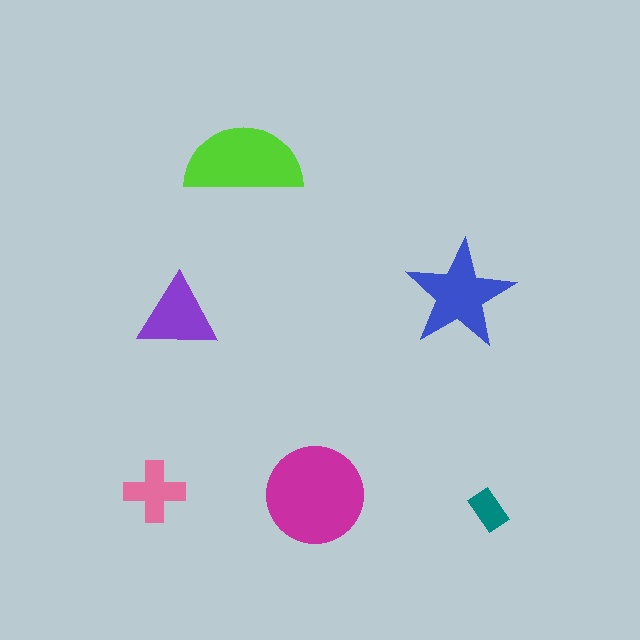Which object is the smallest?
The teal rectangle.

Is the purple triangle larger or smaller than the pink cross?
Larger.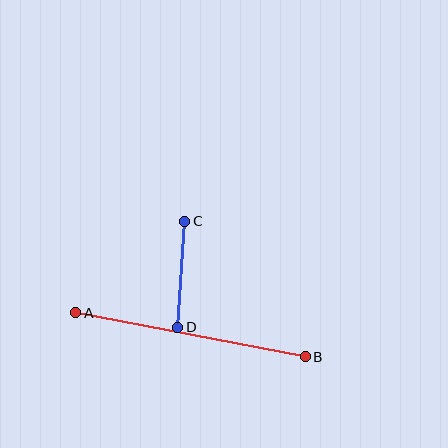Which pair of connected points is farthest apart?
Points A and B are farthest apart.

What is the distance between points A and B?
The distance is approximately 233 pixels.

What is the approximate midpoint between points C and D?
The midpoint is at approximately (181, 274) pixels.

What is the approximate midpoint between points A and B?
The midpoint is at approximately (190, 335) pixels.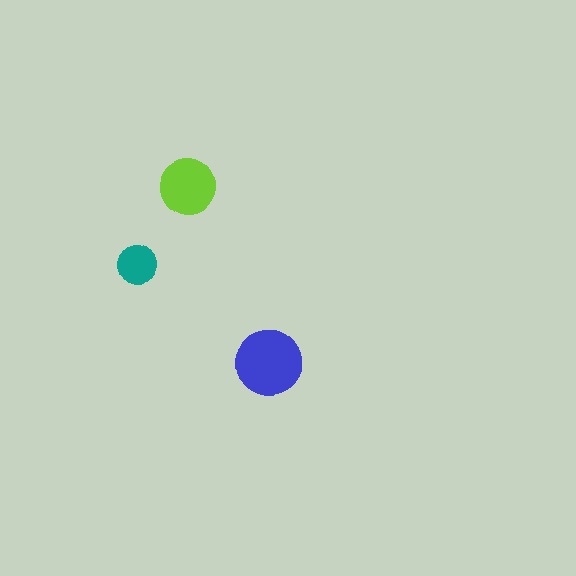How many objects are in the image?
There are 3 objects in the image.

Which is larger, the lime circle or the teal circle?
The lime one.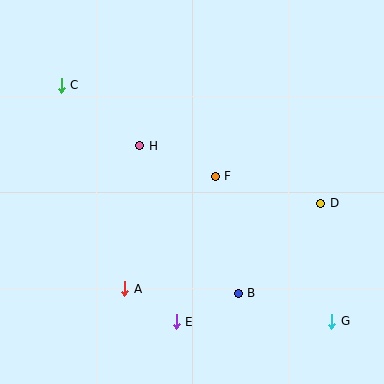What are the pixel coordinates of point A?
Point A is at (125, 289).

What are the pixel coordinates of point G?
Point G is at (332, 321).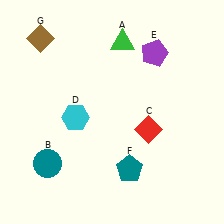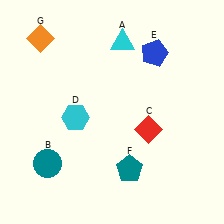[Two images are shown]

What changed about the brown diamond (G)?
In Image 1, G is brown. In Image 2, it changed to orange.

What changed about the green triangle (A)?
In Image 1, A is green. In Image 2, it changed to cyan.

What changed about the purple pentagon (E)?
In Image 1, E is purple. In Image 2, it changed to blue.